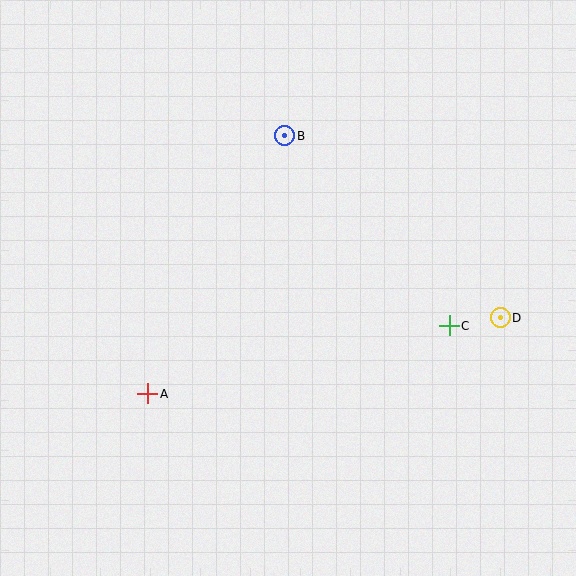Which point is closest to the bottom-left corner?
Point A is closest to the bottom-left corner.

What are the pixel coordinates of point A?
Point A is at (148, 394).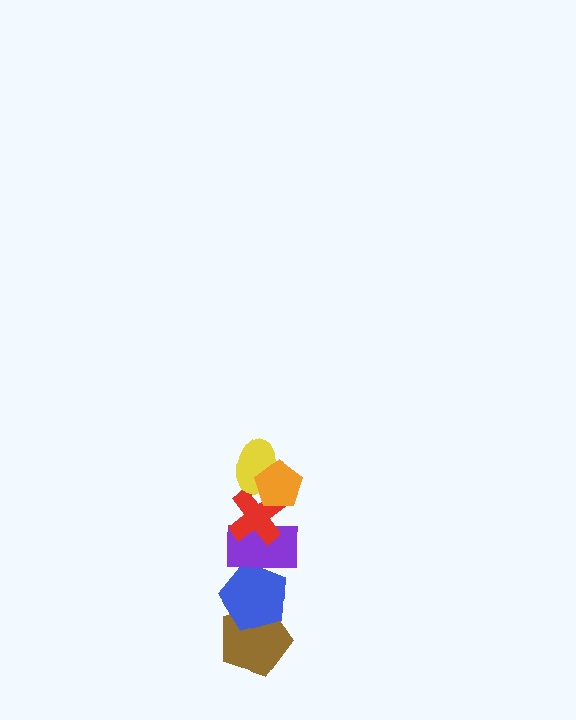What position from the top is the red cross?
The red cross is 3rd from the top.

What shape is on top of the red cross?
The yellow ellipse is on top of the red cross.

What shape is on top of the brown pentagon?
The blue pentagon is on top of the brown pentagon.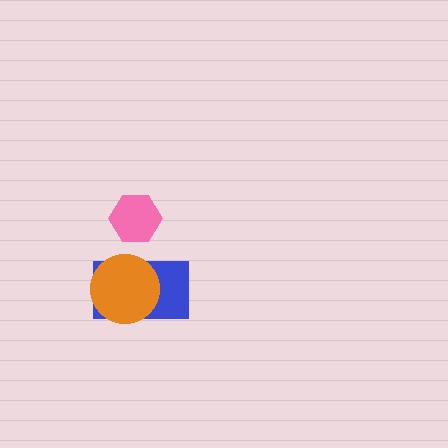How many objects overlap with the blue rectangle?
1 object overlaps with the blue rectangle.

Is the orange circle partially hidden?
No, no other shape covers it.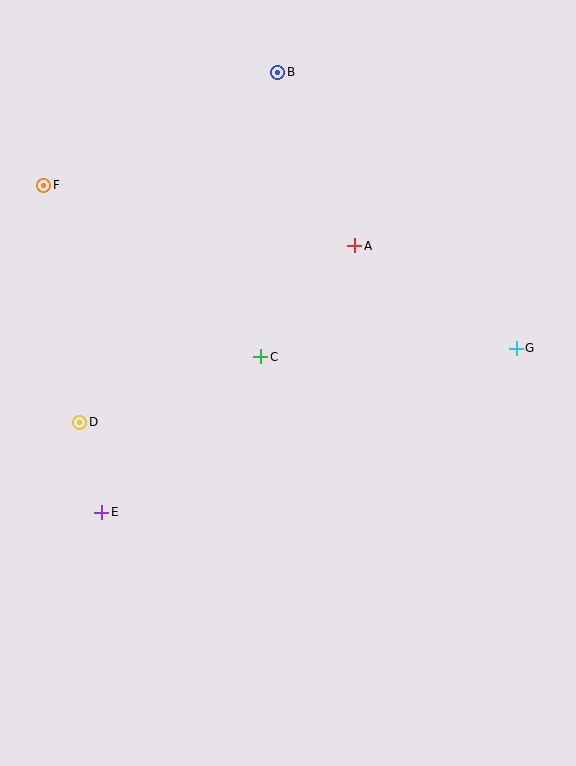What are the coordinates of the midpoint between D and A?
The midpoint between D and A is at (217, 334).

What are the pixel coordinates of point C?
Point C is at (261, 357).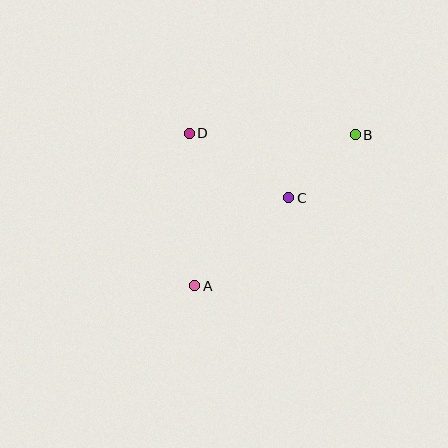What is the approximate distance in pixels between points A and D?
The distance between A and D is approximately 153 pixels.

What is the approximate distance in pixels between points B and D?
The distance between B and D is approximately 166 pixels.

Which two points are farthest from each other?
Points A and B are farthest from each other.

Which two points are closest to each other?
Points B and C are closest to each other.